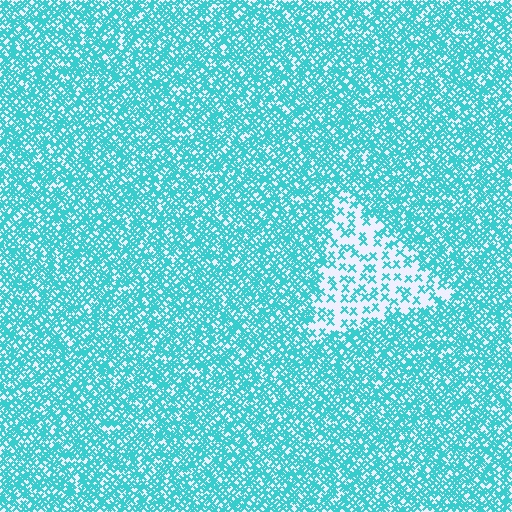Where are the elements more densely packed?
The elements are more densely packed outside the triangle boundary.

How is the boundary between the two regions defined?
The boundary is defined by a change in element density (approximately 2.9x ratio). All elements are the same color, size, and shape.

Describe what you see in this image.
The image contains small cyan elements arranged at two different densities. A triangle-shaped region is visible where the elements are less densely packed than the surrounding area.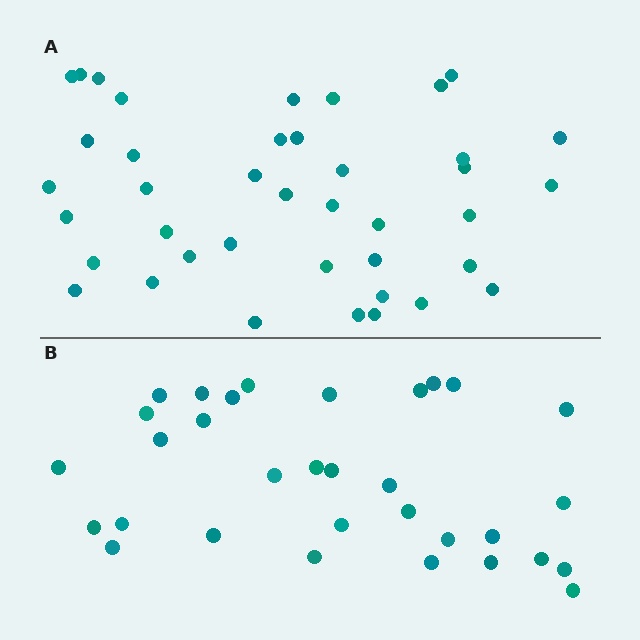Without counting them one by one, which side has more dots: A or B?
Region A (the top region) has more dots.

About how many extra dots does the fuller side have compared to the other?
Region A has roughly 8 or so more dots than region B.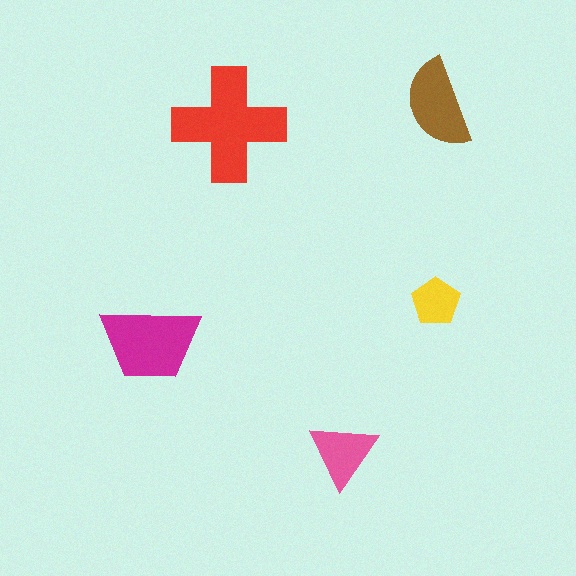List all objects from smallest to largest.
The yellow pentagon, the pink triangle, the brown semicircle, the magenta trapezoid, the red cross.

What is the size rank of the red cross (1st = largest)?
1st.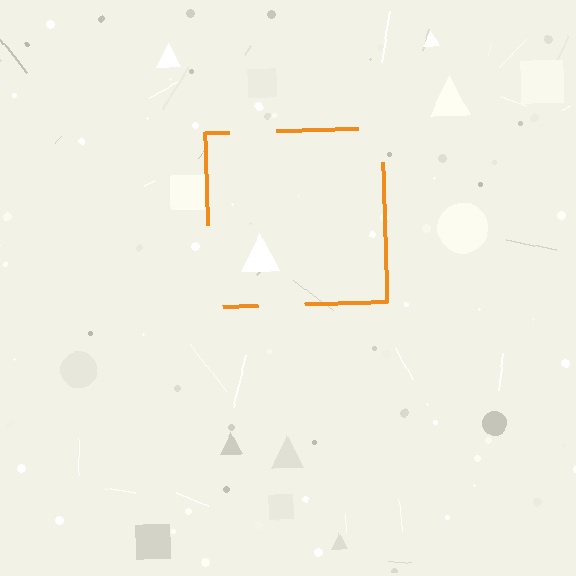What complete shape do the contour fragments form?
The contour fragments form a square.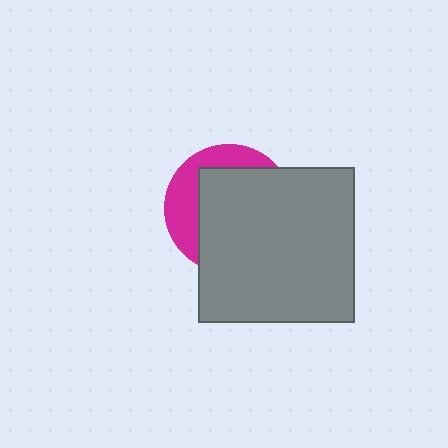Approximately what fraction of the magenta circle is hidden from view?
Roughly 68% of the magenta circle is hidden behind the gray square.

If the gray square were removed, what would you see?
You would see the complete magenta circle.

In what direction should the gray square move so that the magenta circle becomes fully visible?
The gray square should move toward the lower-right. That is the shortest direction to clear the overlap and leave the magenta circle fully visible.